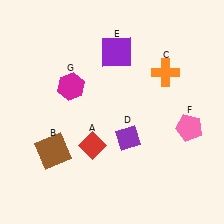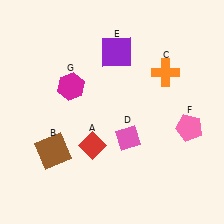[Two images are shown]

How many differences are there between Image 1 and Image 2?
There is 1 difference between the two images.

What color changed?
The diamond (D) changed from purple in Image 1 to pink in Image 2.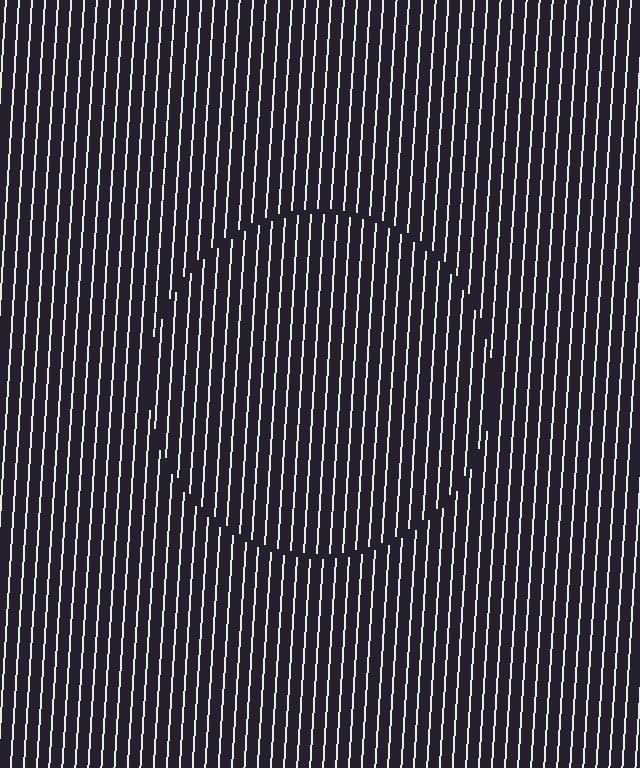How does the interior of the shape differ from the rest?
The interior of the shape contains the same grating, shifted by half a period — the contour is defined by the phase discontinuity where line-ends from the inner and outer gratings abut.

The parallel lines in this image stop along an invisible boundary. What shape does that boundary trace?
An illusory circle. The interior of the shape contains the same grating, shifted by half a period — the contour is defined by the phase discontinuity where line-ends from the inner and outer gratings abut.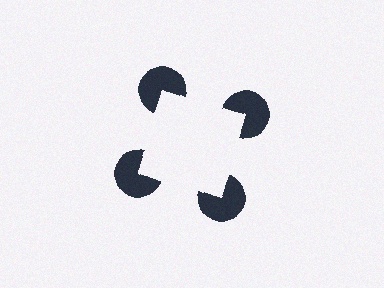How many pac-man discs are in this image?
There are 4 — one at each vertex of the illusory square.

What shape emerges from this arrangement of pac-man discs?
An illusory square — its edges are inferred from the aligned wedge cuts in the pac-man discs, not physically drawn.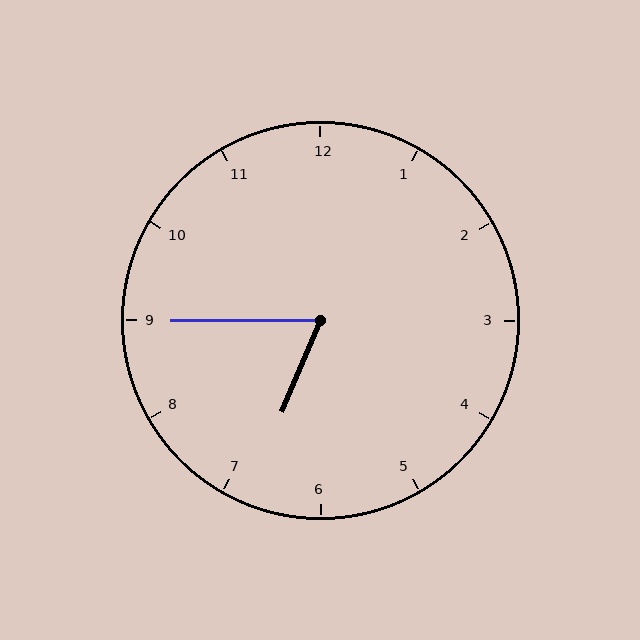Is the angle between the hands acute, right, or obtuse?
It is acute.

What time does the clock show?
6:45.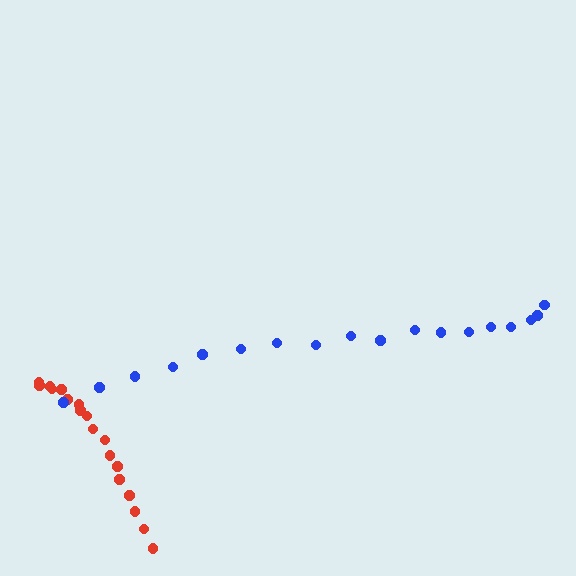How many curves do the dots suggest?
There are 2 distinct paths.